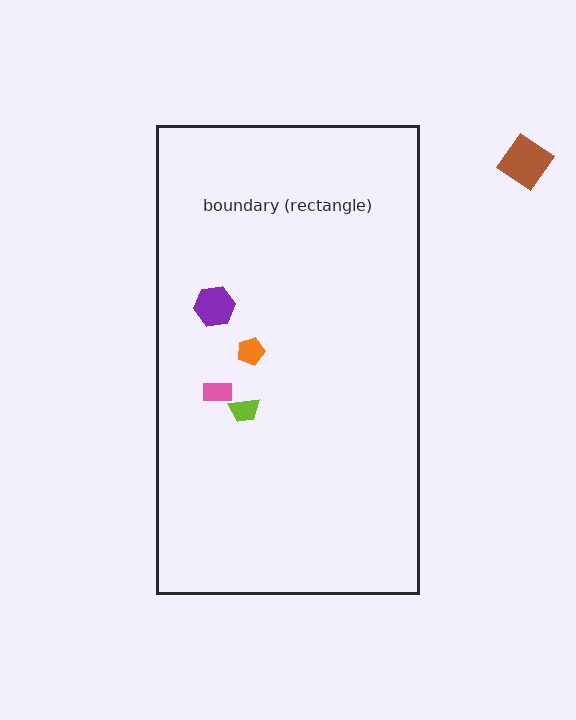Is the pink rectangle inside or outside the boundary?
Inside.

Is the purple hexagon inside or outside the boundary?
Inside.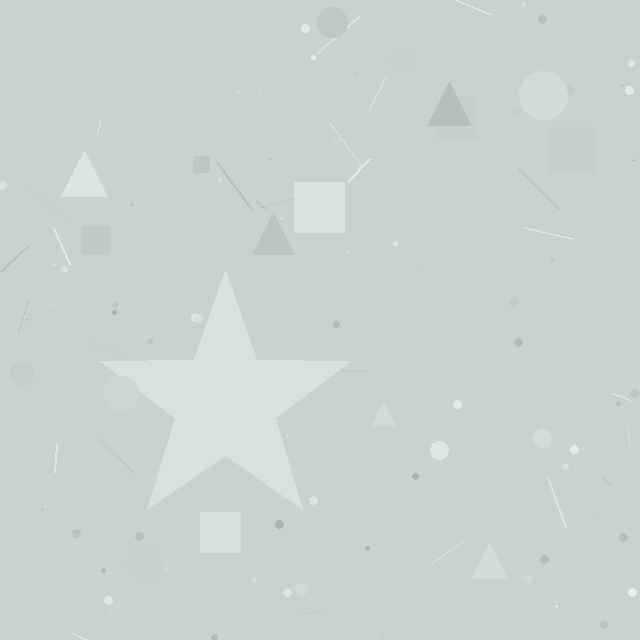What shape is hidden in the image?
A star is hidden in the image.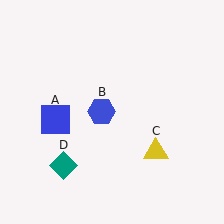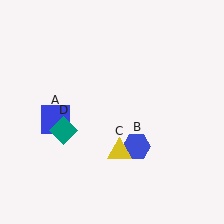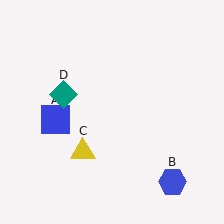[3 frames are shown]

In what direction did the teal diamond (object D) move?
The teal diamond (object D) moved up.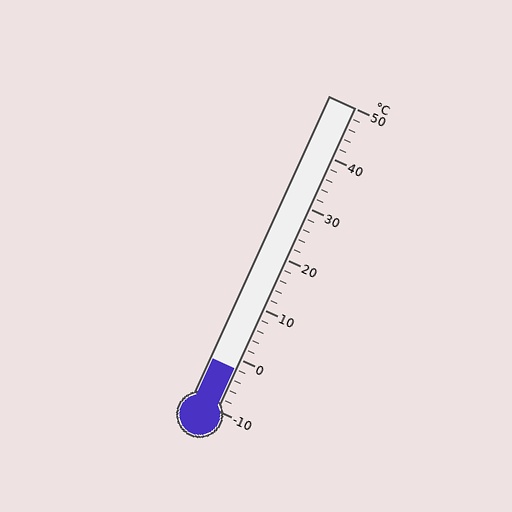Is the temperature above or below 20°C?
The temperature is below 20°C.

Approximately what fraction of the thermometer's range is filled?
The thermometer is filled to approximately 15% of its range.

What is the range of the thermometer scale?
The thermometer scale ranges from -10°C to 50°C.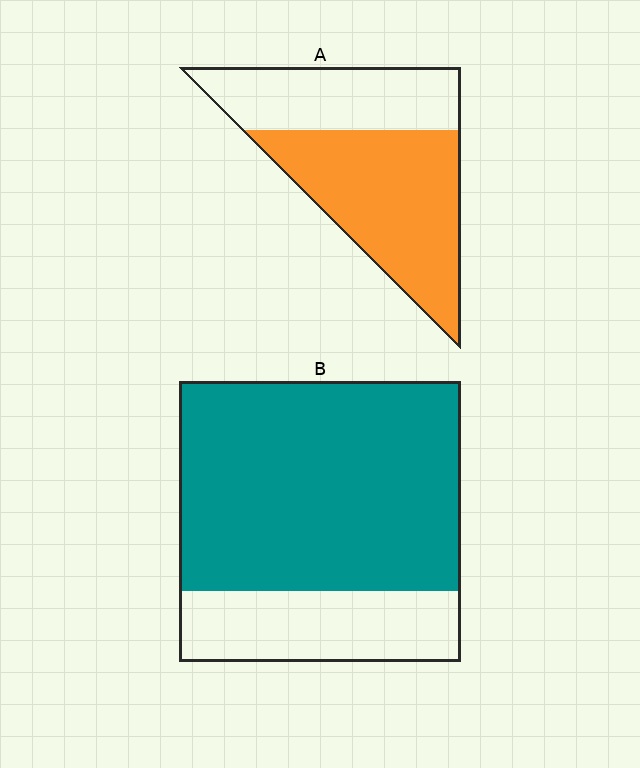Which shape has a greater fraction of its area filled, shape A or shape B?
Shape B.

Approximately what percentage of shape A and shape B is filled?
A is approximately 60% and B is approximately 75%.